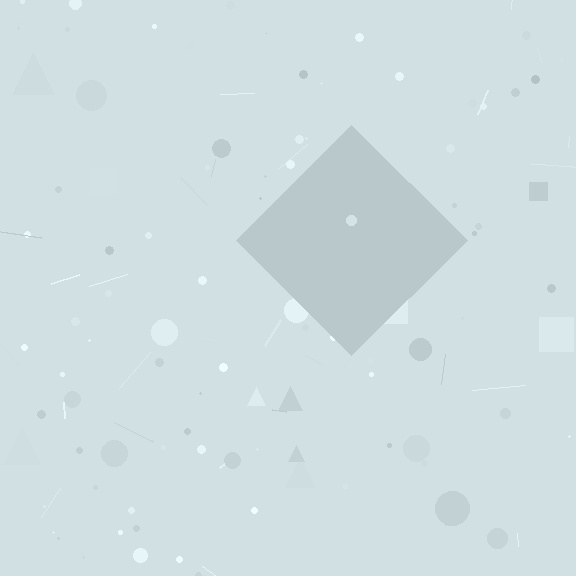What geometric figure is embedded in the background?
A diamond is embedded in the background.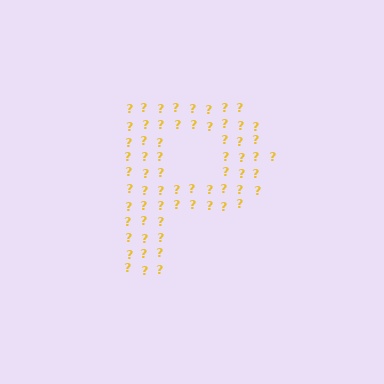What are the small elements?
The small elements are question marks.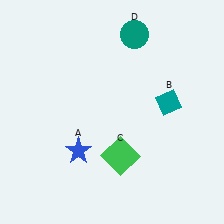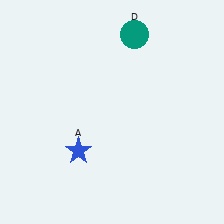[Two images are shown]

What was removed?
The teal diamond (B), the green square (C) were removed in Image 2.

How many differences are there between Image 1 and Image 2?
There are 2 differences between the two images.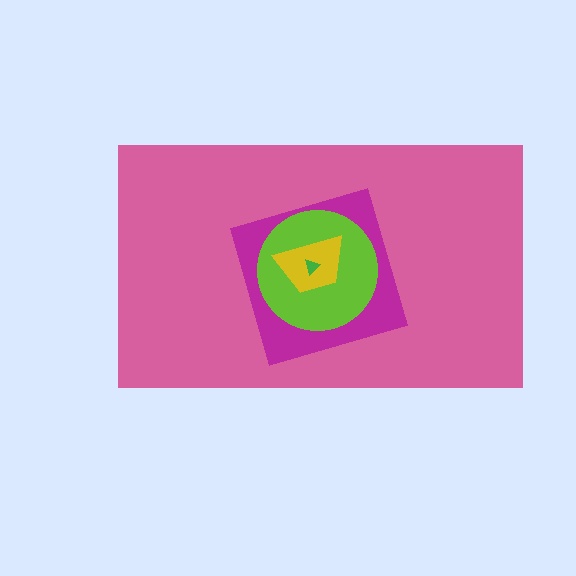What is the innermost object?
The green triangle.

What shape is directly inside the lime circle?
The yellow trapezoid.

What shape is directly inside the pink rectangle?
The magenta square.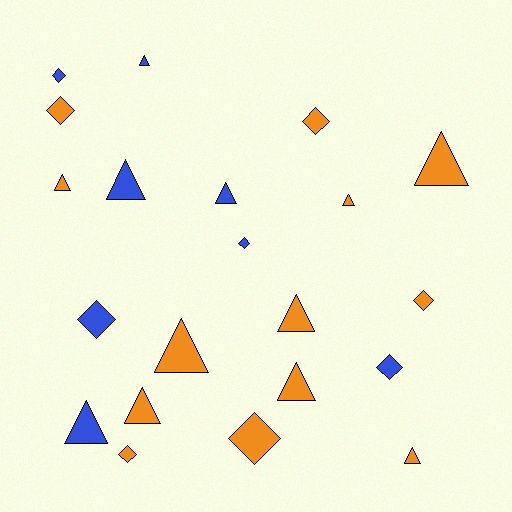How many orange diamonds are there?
There are 5 orange diamonds.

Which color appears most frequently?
Orange, with 13 objects.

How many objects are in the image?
There are 21 objects.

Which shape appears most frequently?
Triangle, with 12 objects.